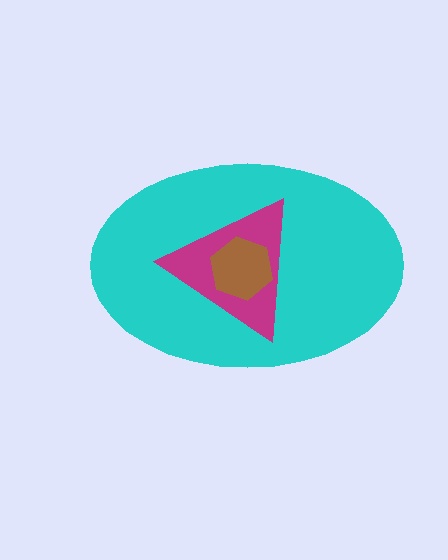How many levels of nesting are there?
3.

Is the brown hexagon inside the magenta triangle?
Yes.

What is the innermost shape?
The brown hexagon.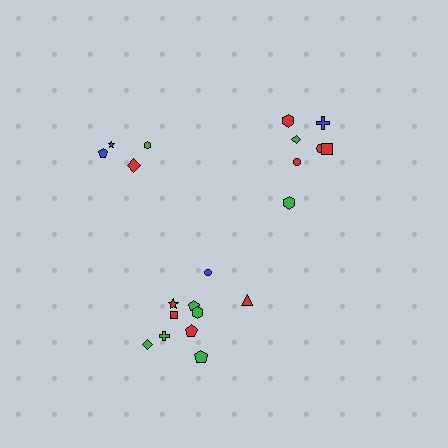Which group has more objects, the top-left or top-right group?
The top-right group.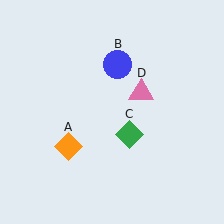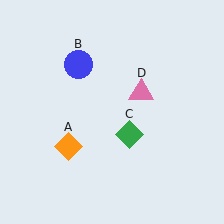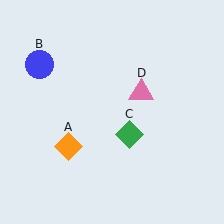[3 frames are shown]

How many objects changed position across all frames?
1 object changed position: blue circle (object B).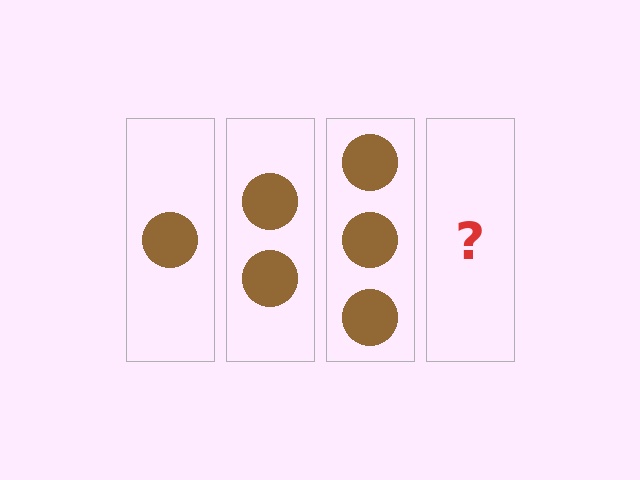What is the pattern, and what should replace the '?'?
The pattern is that each step adds one more circle. The '?' should be 4 circles.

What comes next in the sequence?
The next element should be 4 circles.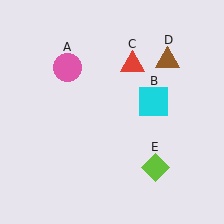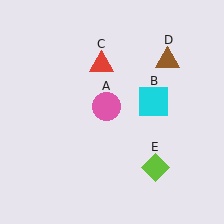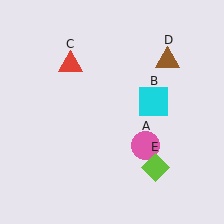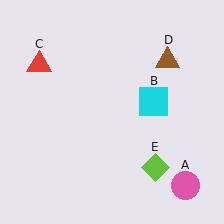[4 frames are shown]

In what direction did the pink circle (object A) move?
The pink circle (object A) moved down and to the right.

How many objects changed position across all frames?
2 objects changed position: pink circle (object A), red triangle (object C).